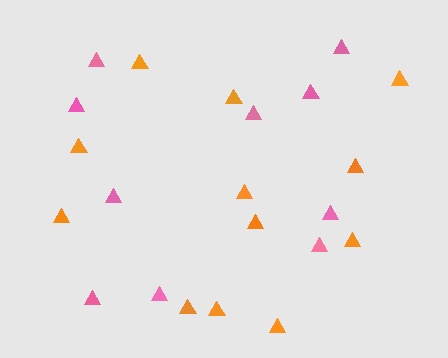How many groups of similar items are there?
There are 2 groups: one group of orange triangles (12) and one group of pink triangles (10).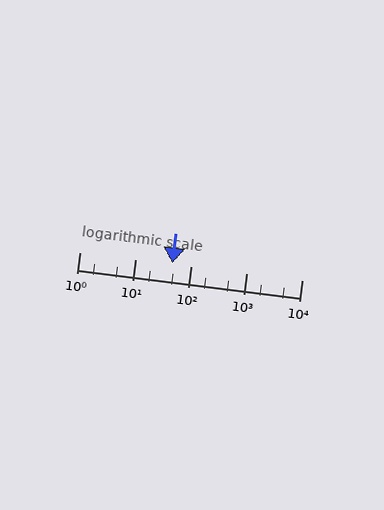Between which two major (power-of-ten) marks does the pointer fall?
The pointer is between 10 and 100.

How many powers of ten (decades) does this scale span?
The scale spans 4 decades, from 1 to 10000.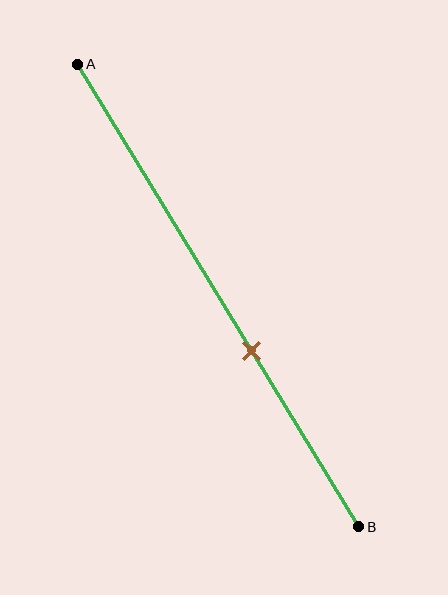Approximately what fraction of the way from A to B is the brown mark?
The brown mark is approximately 60% of the way from A to B.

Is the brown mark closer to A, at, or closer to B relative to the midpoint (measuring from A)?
The brown mark is closer to point B than the midpoint of segment AB.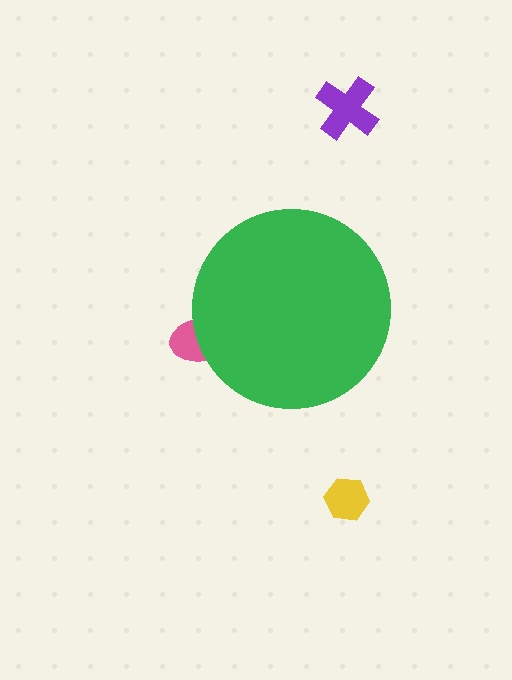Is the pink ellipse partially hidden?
Yes, the pink ellipse is partially hidden behind the green circle.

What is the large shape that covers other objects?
A green circle.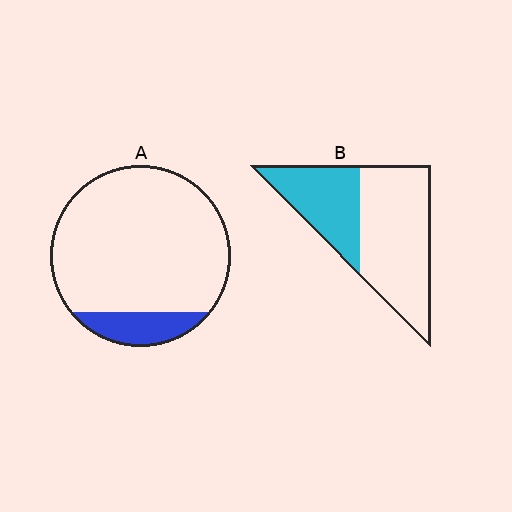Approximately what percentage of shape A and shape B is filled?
A is approximately 15% and B is approximately 35%.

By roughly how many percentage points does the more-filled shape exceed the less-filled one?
By roughly 25 percentage points (B over A).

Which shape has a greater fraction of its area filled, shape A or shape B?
Shape B.